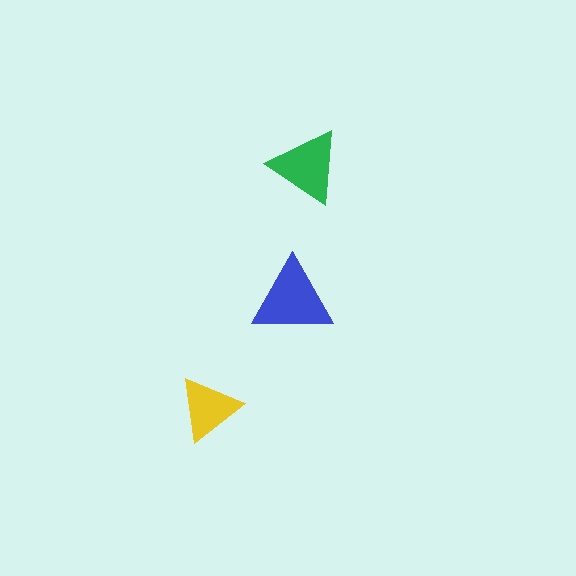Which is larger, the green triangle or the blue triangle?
The blue one.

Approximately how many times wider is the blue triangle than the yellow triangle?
About 1.5 times wider.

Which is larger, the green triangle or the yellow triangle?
The green one.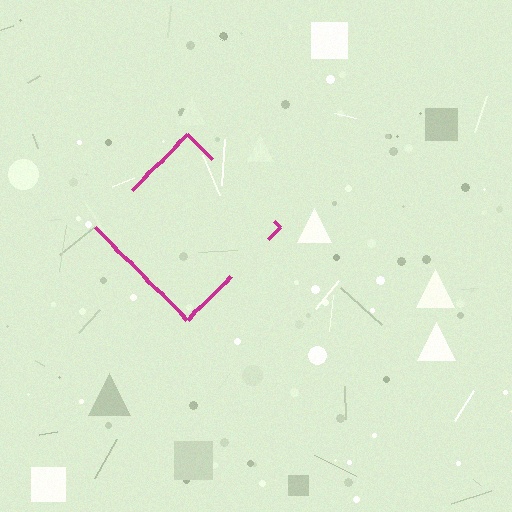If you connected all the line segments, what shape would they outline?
They would outline a diamond.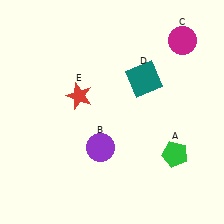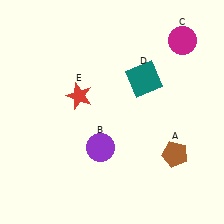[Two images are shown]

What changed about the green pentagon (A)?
In Image 1, A is green. In Image 2, it changed to brown.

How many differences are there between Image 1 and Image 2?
There is 1 difference between the two images.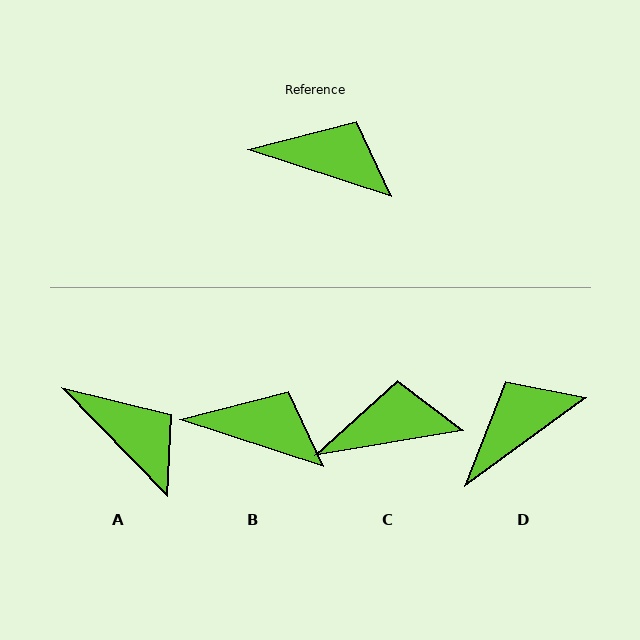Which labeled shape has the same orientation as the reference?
B.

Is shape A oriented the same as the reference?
No, it is off by about 28 degrees.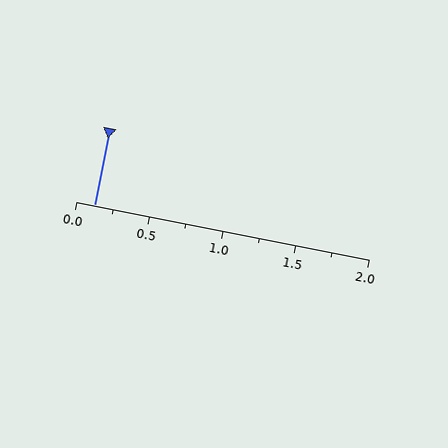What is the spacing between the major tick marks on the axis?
The major ticks are spaced 0.5 apart.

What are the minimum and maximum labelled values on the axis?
The axis runs from 0.0 to 2.0.